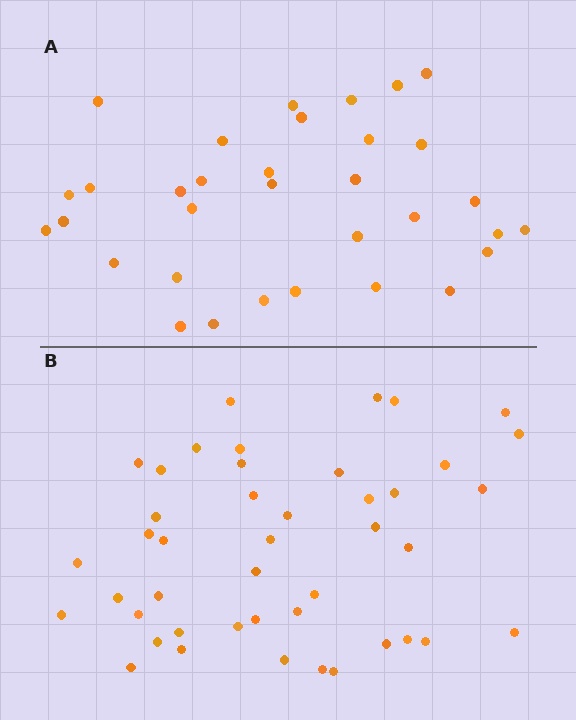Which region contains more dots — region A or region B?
Region B (the bottom region) has more dots.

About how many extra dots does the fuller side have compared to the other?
Region B has roughly 12 or so more dots than region A.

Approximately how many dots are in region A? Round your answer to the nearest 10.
About 30 dots. (The exact count is 33, which rounds to 30.)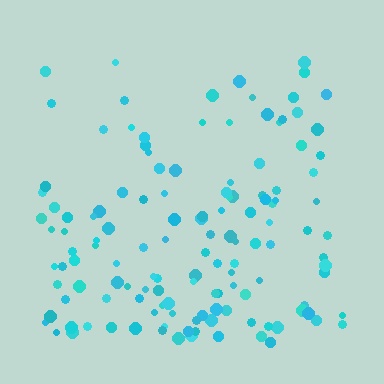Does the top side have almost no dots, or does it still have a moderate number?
Still a moderate number, just noticeably fewer than the bottom.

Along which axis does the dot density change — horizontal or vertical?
Vertical.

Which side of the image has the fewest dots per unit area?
The top.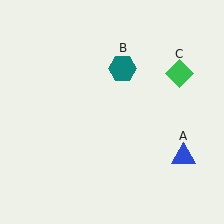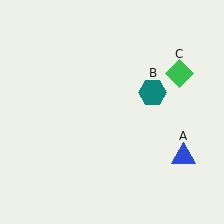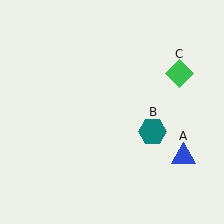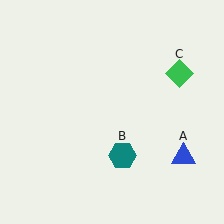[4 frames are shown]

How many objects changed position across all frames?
1 object changed position: teal hexagon (object B).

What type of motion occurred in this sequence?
The teal hexagon (object B) rotated clockwise around the center of the scene.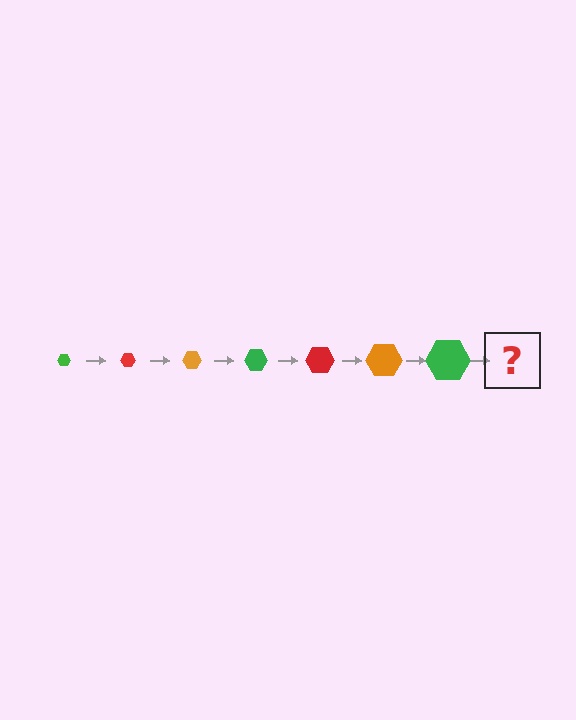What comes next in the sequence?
The next element should be a red hexagon, larger than the previous one.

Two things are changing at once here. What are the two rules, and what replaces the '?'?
The two rules are that the hexagon grows larger each step and the color cycles through green, red, and orange. The '?' should be a red hexagon, larger than the previous one.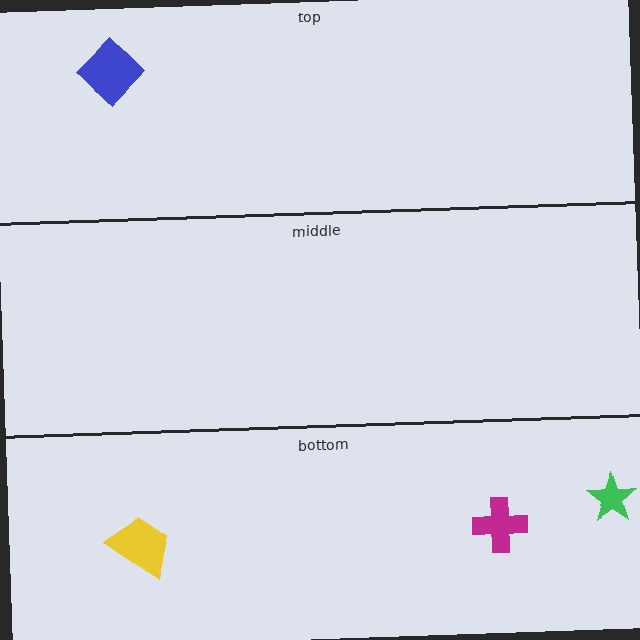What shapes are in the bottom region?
The yellow trapezoid, the magenta cross, the green star.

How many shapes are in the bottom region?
3.